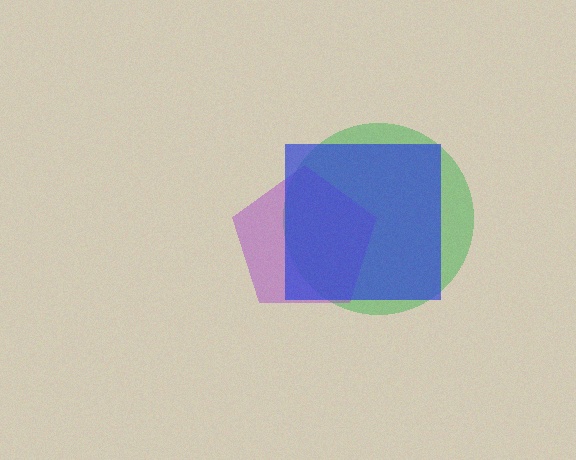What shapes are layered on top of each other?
The layered shapes are: a green circle, a purple pentagon, a blue square.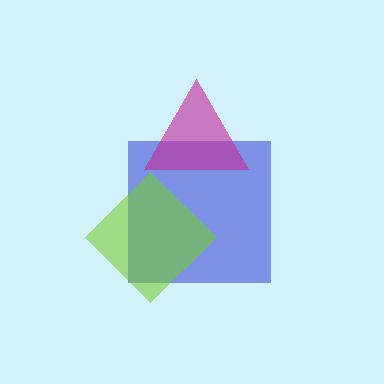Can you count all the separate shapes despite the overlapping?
Yes, there are 3 separate shapes.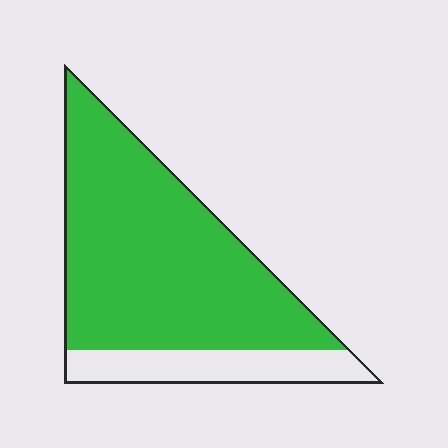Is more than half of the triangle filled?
Yes.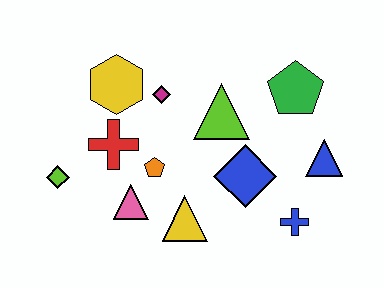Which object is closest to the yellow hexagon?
The magenta diamond is closest to the yellow hexagon.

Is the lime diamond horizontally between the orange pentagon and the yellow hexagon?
No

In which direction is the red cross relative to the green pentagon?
The red cross is to the left of the green pentagon.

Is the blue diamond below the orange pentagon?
Yes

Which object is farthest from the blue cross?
The lime diamond is farthest from the blue cross.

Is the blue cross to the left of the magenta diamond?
No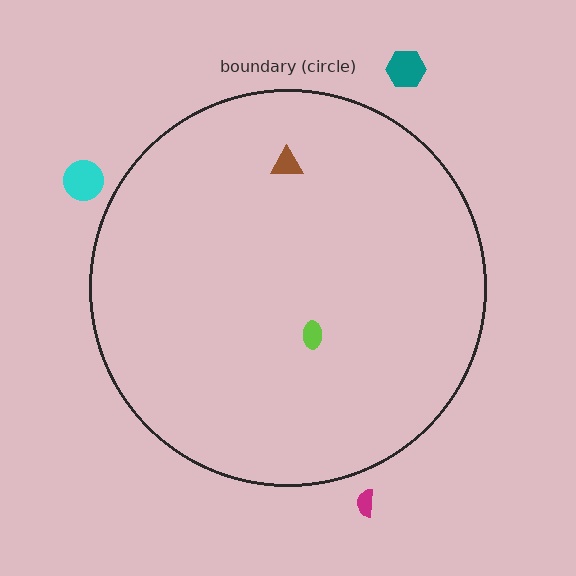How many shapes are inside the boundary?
2 inside, 3 outside.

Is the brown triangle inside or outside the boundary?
Inside.